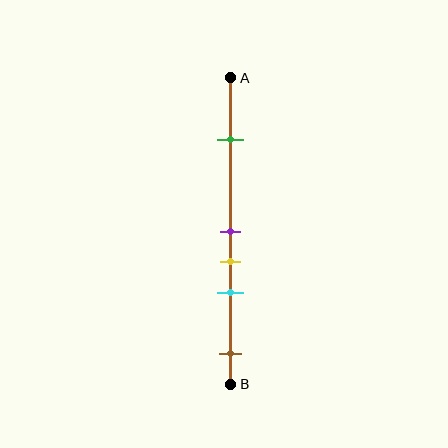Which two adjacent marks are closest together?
The purple and yellow marks are the closest adjacent pair.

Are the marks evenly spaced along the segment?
No, the marks are not evenly spaced.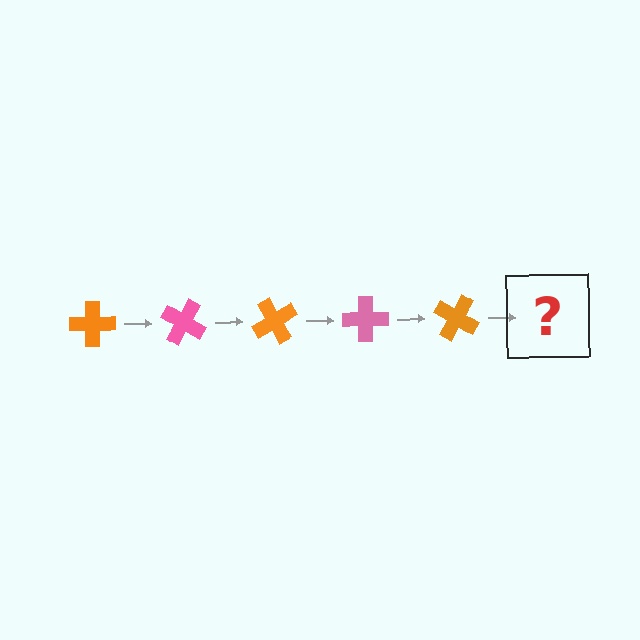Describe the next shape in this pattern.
It should be a pink cross, rotated 150 degrees from the start.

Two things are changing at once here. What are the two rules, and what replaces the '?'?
The two rules are that it rotates 30 degrees each step and the color cycles through orange and pink. The '?' should be a pink cross, rotated 150 degrees from the start.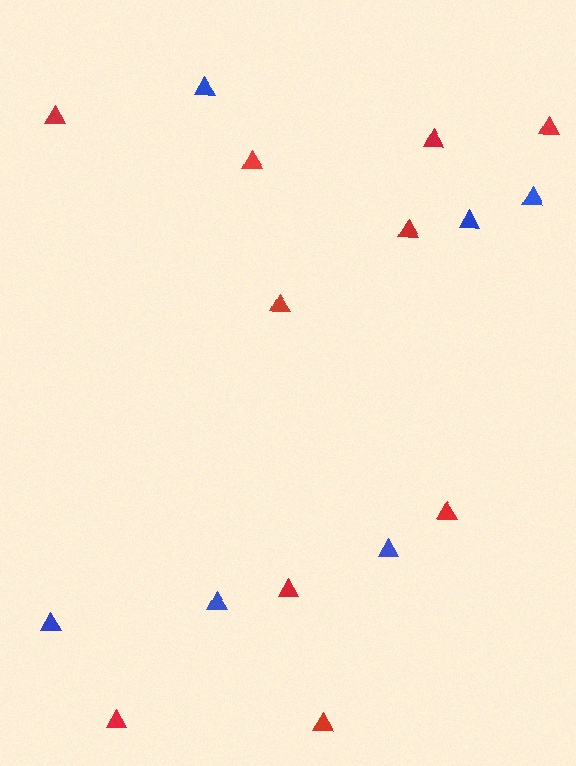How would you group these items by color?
There are 2 groups: one group of red triangles (10) and one group of blue triangles (6).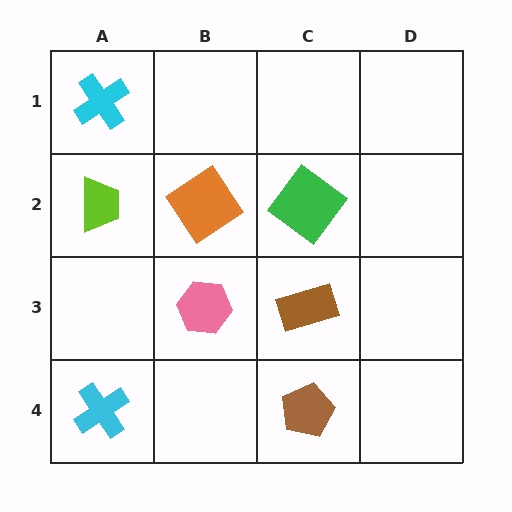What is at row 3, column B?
A pink hexagon.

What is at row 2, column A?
A lime trapezoid.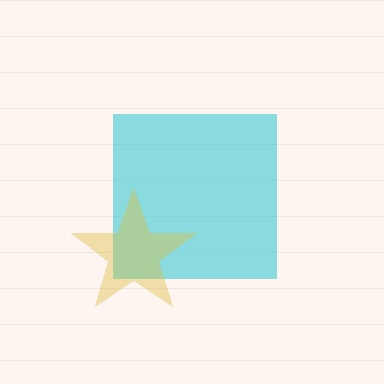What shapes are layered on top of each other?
The layered shapes are: a cyan square, a yellow star.